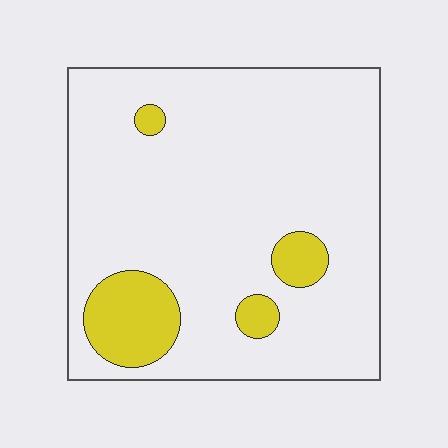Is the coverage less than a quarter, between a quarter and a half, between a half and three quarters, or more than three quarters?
Less than a quarter.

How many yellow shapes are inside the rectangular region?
4.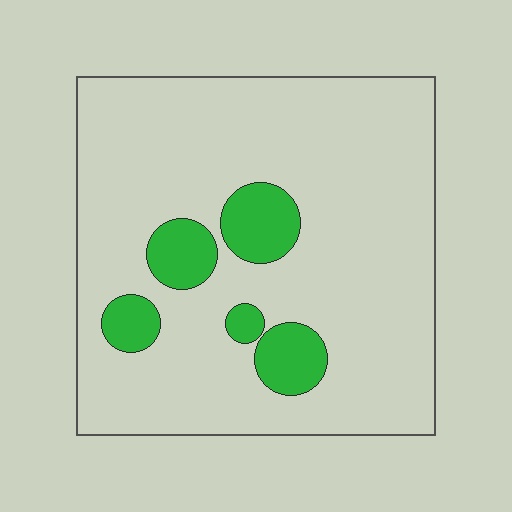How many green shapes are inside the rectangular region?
5.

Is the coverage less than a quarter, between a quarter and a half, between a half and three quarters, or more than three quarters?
Less than a quarter.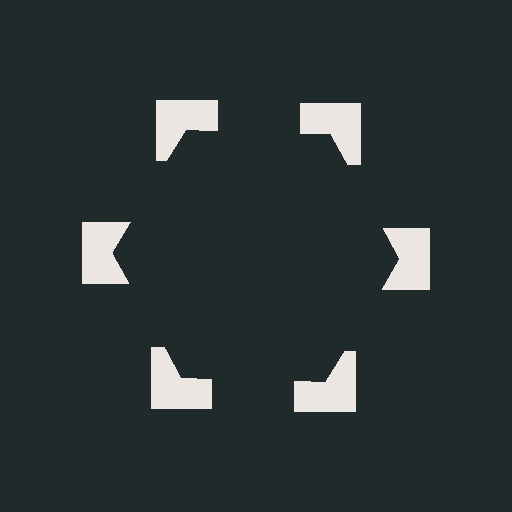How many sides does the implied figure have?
6 sides.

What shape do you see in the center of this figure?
An illusory hexagon — its edges are inferred from the aligned wedge cuts in the notched squares, not physically drawn.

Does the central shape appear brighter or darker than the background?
It typically appears slightly darker than the background, even though no actual brightness change is drawn.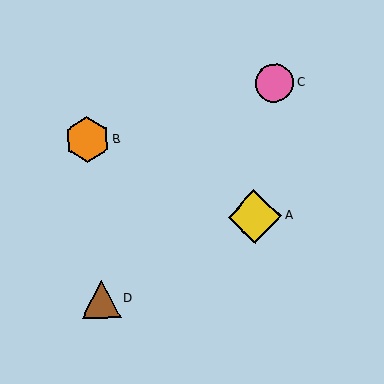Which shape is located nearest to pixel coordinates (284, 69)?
The pink circle (labeled C) at (275, 83) is nearest to that location.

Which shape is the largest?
The yellow diamond (labeled A) is the largest.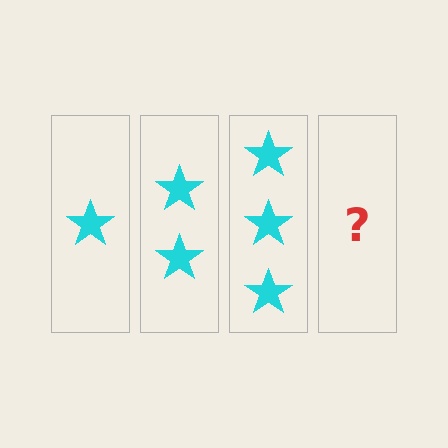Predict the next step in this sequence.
The next step is 4 stars.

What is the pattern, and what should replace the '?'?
The pattern is that each step adds one more star. The '?' should be 4 stars.